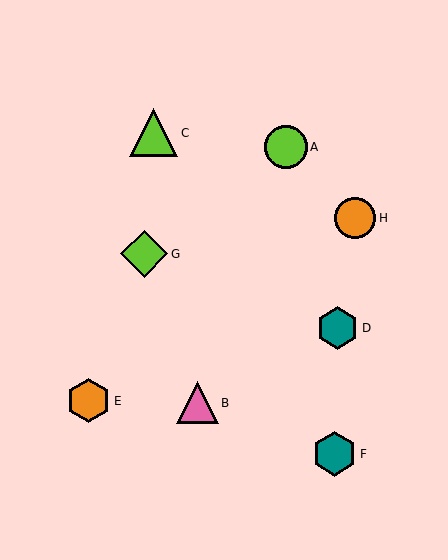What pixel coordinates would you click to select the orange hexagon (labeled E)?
Click at (88, 401) to select the orange hexagon E.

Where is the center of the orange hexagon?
The center of the orange hexagon is at (88, 401).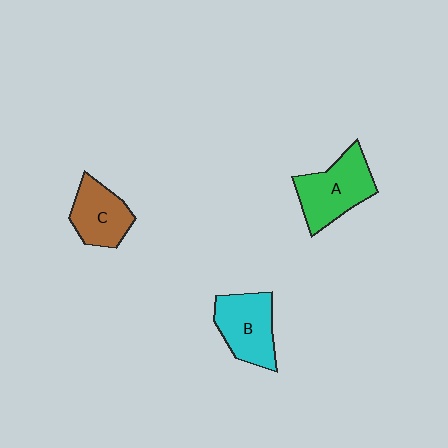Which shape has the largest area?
Shape A (green).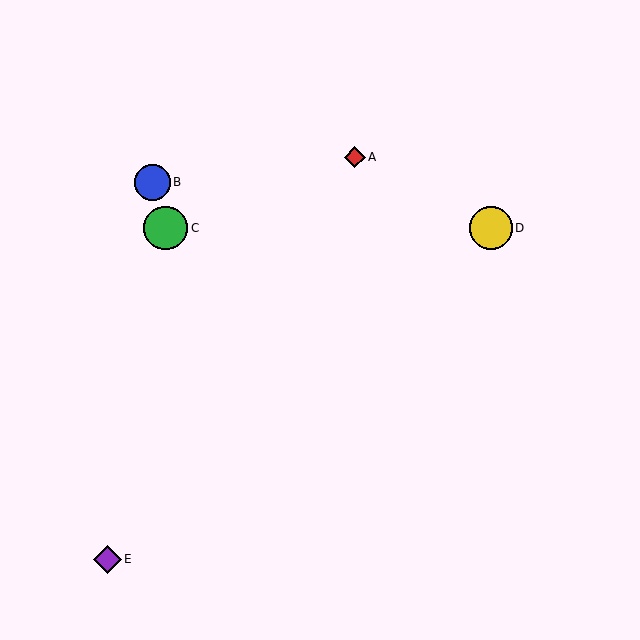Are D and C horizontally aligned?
Yes, both are at y≈228.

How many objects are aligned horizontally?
2 objects (C, D) are aligned horizontally.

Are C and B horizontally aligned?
No, C is at y≈228 and B is at y≈182.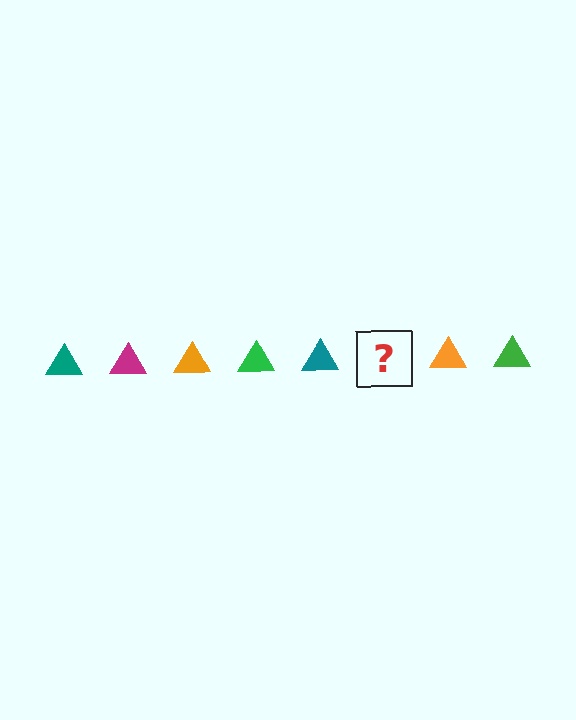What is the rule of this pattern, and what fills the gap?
The rule is that the pattern cycles through teal, magenta, orange, green triangles. The gap should be filled with a magenta triangle.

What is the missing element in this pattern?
The missing element is a magenta triangle.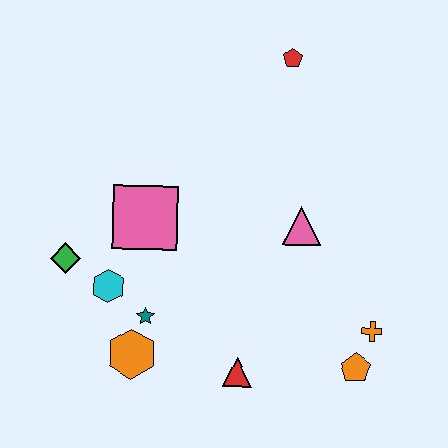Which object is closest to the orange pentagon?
The orange cross is closest to the orange pentagon.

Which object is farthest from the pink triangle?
The green diamond is farthest from the pink triangle.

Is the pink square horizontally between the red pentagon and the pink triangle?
No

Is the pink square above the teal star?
Yes